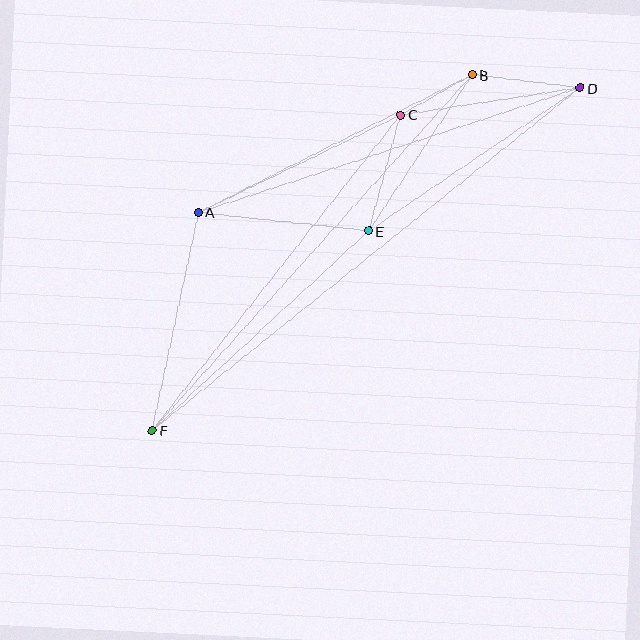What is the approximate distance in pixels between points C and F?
The distance between C and F is approximately 401 pixels.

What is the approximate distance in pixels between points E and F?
The distance between E and F is approximately 294 pixels.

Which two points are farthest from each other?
Points D and F are farthest from each other.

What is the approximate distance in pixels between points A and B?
The distance between A and B is approximately 306 pixels.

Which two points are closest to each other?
Points B and C are closest to each other.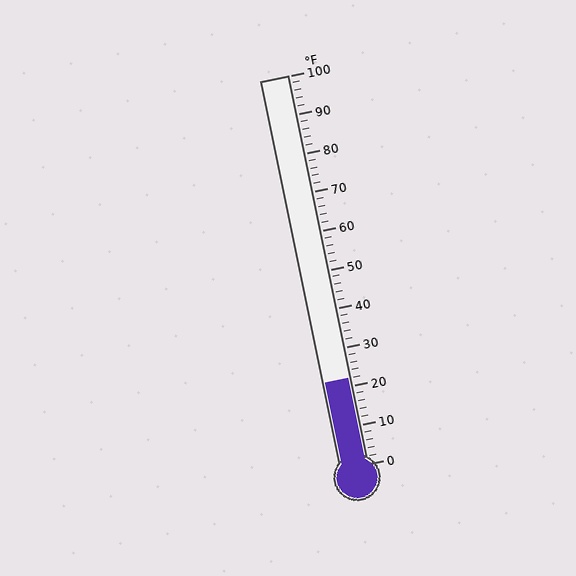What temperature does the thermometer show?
The thermometer shows approximately 22°F.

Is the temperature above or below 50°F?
The temperature is below 50°F.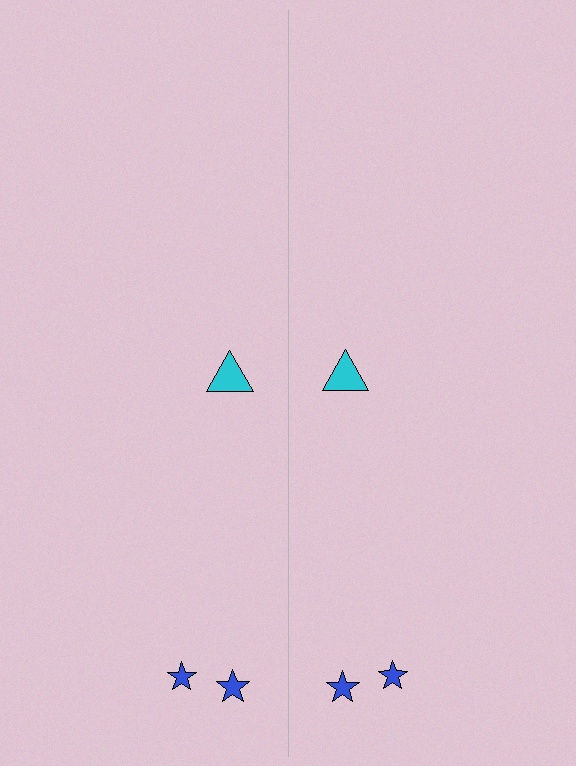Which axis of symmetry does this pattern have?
The pattern has a vertical axis of symmetry running through the center of the image.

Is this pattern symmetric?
Yes, this pattern has bilateral (reflection) symmetry.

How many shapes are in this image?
There are 6 shapes in this image.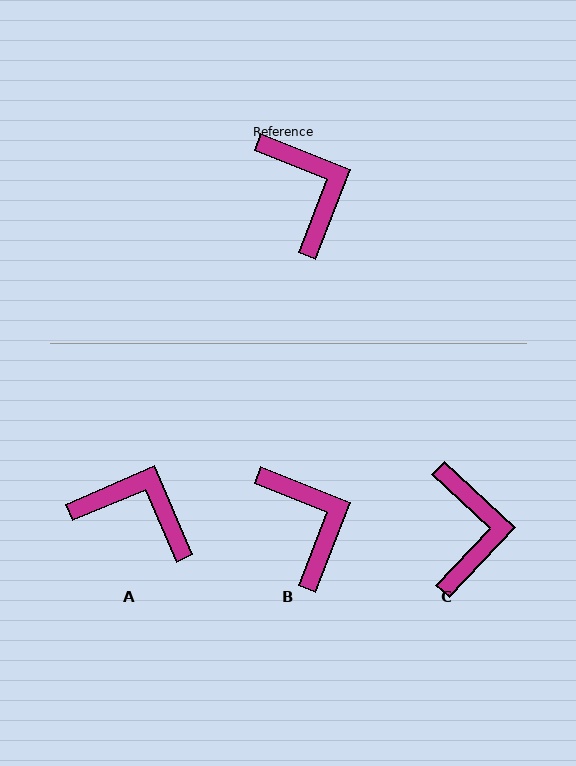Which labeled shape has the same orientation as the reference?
B.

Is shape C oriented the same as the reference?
No, it is off by about 21 degrees.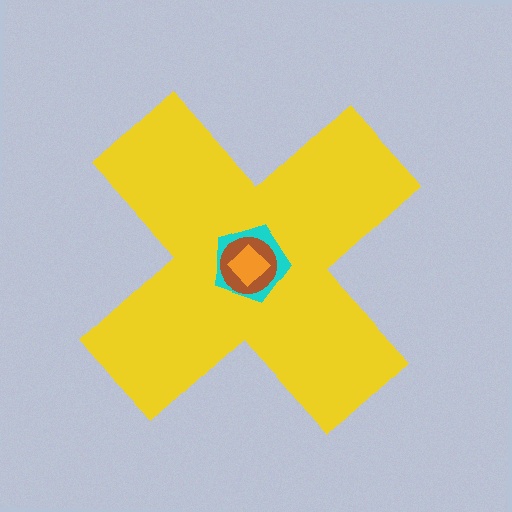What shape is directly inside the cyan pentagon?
The brown circle.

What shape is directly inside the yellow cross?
The cyan pentagon.